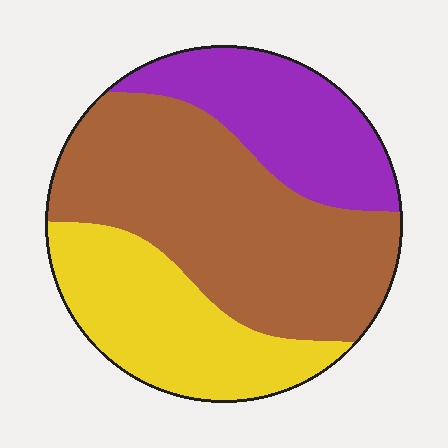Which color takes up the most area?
Brown, at roughly 50%.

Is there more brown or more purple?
Brown.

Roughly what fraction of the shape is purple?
Purple takes up about one quarter (1/4) of the shape.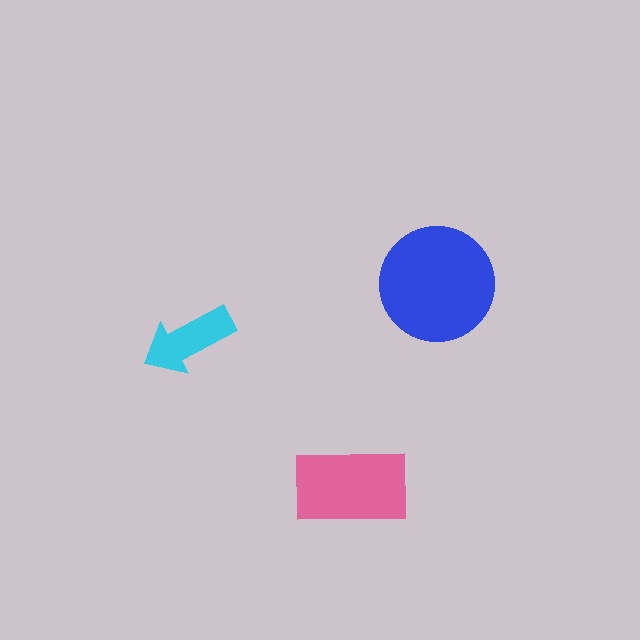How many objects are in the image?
There are 3 objects in the image.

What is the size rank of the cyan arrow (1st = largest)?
3rd.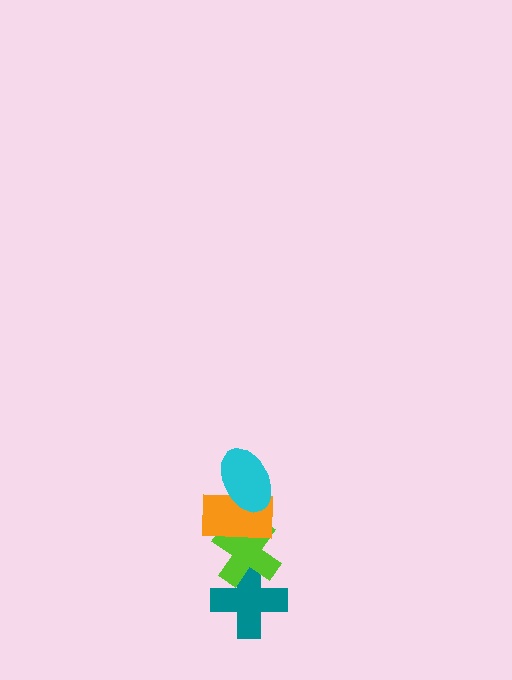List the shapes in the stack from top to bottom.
From top to bottom: the cyan ellipse, the orange rectangle, the lime cross, the teal cross.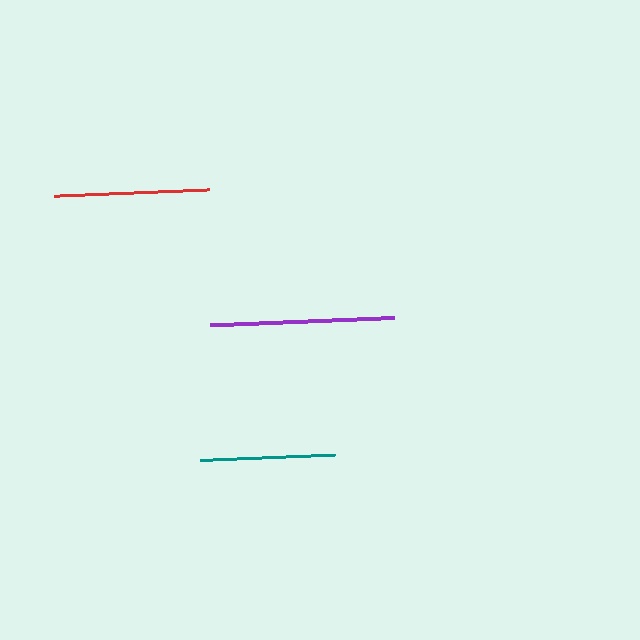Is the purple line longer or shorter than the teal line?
The purple line is longer than the teal line.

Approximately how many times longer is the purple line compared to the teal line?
The purple line is approximately 1.4 times the length of the teal line.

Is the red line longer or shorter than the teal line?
The red line is longer than the teal line.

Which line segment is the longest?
The purple line is the longest at approximately 184 pixels.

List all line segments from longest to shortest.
From longest to shortest: purple, red, teal.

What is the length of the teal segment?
The teal segment is approximately 134 pixels long.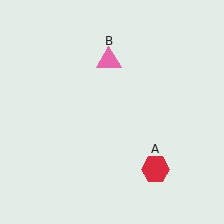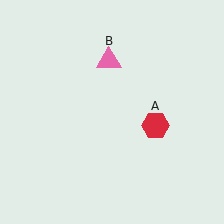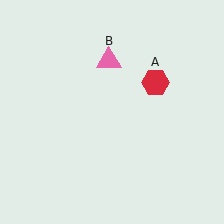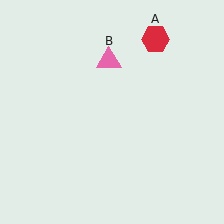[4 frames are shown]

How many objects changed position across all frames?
1 object changed position: red hexagon (object A).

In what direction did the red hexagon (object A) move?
The red hexagon (object A) moved up.